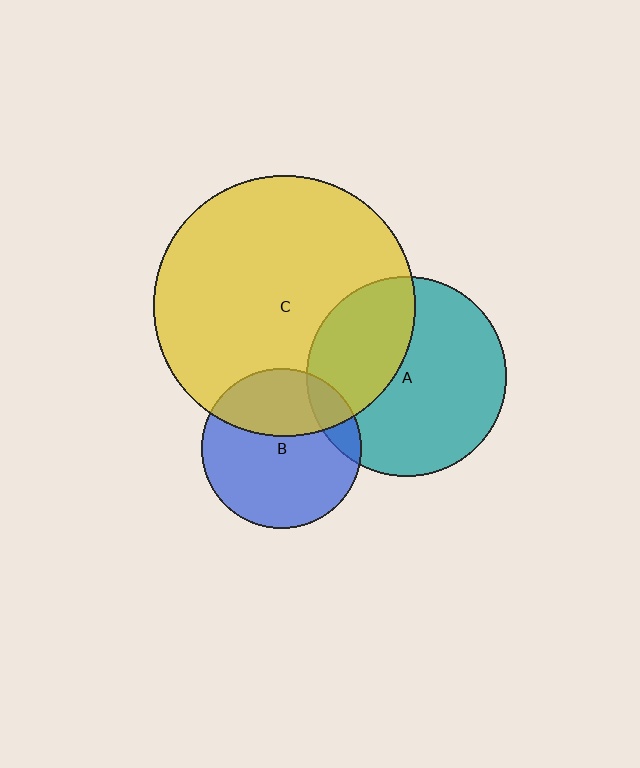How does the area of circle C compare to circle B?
Approximately 2.7 times.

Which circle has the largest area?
Circle C (yellow).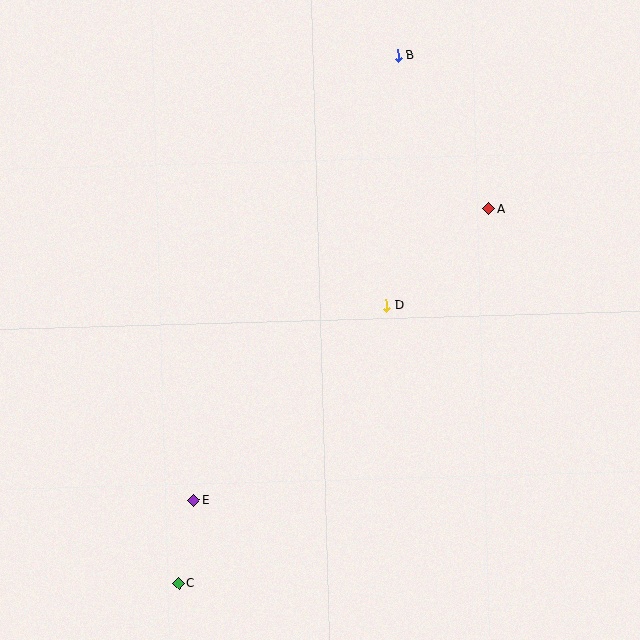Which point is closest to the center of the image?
Point D at (386, 305) is closest to the center.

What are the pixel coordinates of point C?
Point C is at (179, 583).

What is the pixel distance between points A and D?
The distance between A and D is 140 pixels.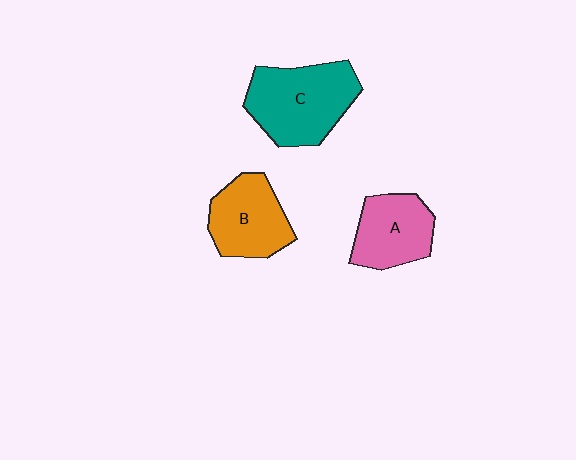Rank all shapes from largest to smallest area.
From largest to smallest: C (teal), B (orange), A (pink).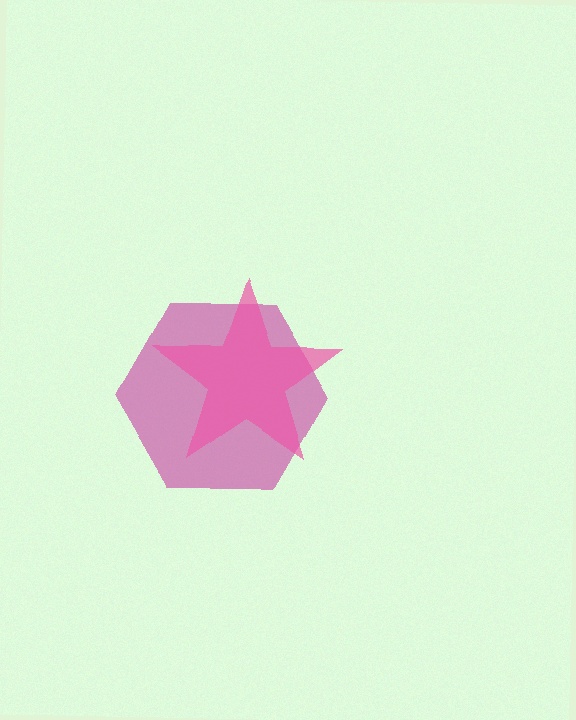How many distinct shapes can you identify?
There are 2 distinct shapes: a magenta hexagon, a pink star.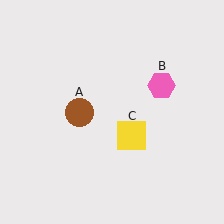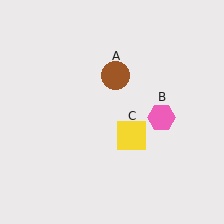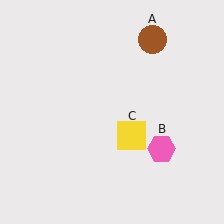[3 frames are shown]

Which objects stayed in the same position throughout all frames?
Yellow square (object C) remained stationary.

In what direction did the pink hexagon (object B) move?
The pink hexagon (object B) moved down.